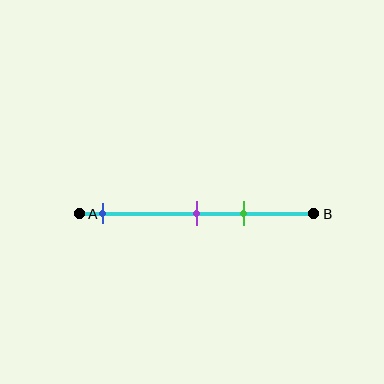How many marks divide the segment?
There are 3 marks dividing the segment.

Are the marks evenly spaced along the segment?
No, the marks are not evenly spaced.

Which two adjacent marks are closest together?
The purple and green marks are the closest adjacent pair.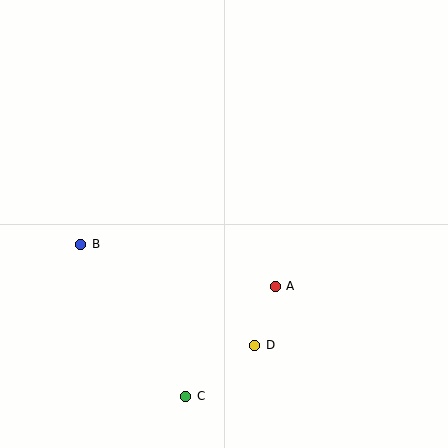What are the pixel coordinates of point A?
Point A is at (275, 286).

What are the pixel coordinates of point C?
Point C is at (186, 396).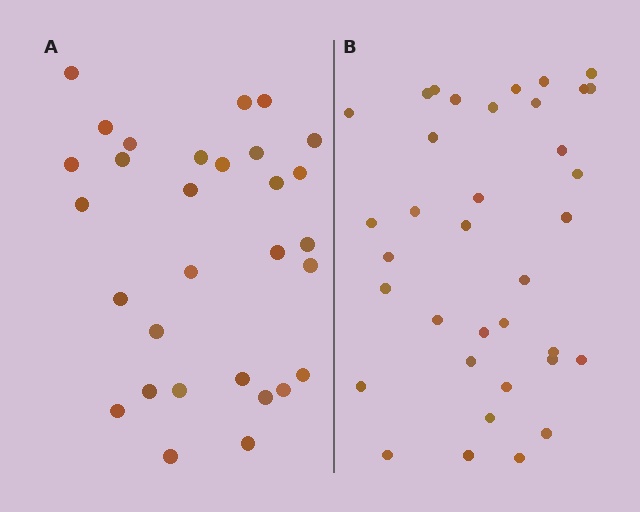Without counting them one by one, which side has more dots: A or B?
Region B (the right region) has more dots.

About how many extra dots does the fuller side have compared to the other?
Region B has about 6 more dots than region A.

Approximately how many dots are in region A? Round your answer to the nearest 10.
About 30 dots.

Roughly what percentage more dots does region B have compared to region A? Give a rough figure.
About 20% more.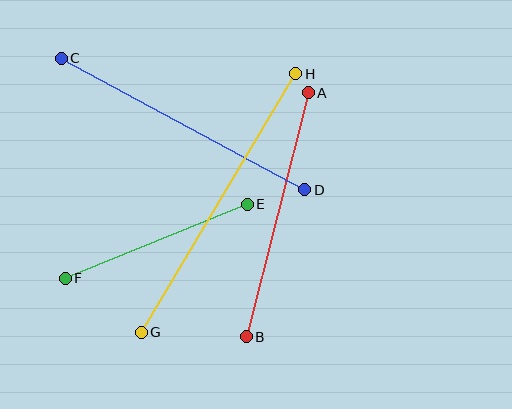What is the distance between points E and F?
The distance is approximately 196 pixels.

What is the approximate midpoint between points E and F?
The midpoint is at approximately (156, 241) pixels.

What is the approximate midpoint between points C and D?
The midpoint is at approximately (183, 124) pixels.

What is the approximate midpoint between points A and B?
The midpoint is at approximately (277, 215) pixels.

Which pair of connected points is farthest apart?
Points G and H are farthest apart.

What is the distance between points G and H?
The distance is approximately 301 pixels.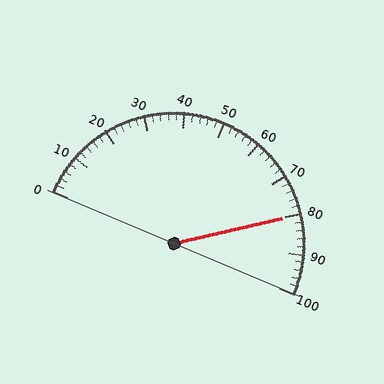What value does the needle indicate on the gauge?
The needle indicates approximately 80.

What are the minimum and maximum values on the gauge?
The gauge ranges from 0 to 100.